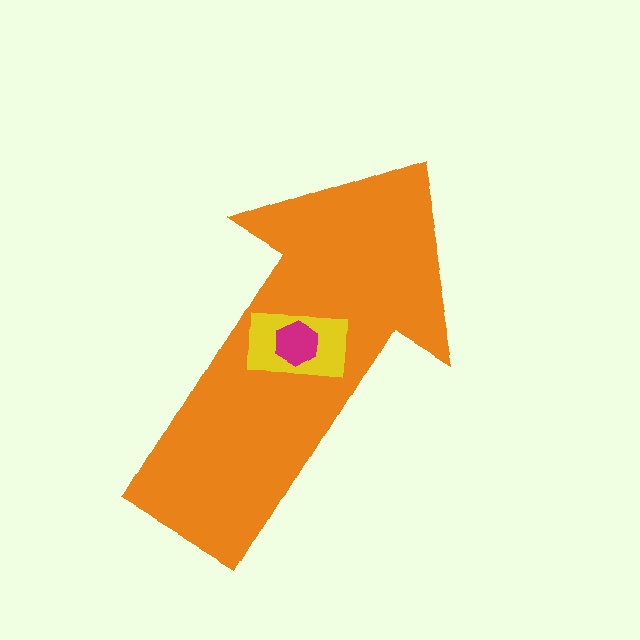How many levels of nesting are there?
3.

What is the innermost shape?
The magenta hexagon.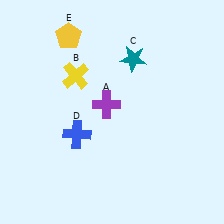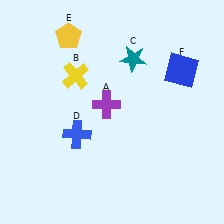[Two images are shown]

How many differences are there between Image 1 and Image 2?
There is 1 difference between the two images.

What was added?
A blue square (F) was added in Image 2.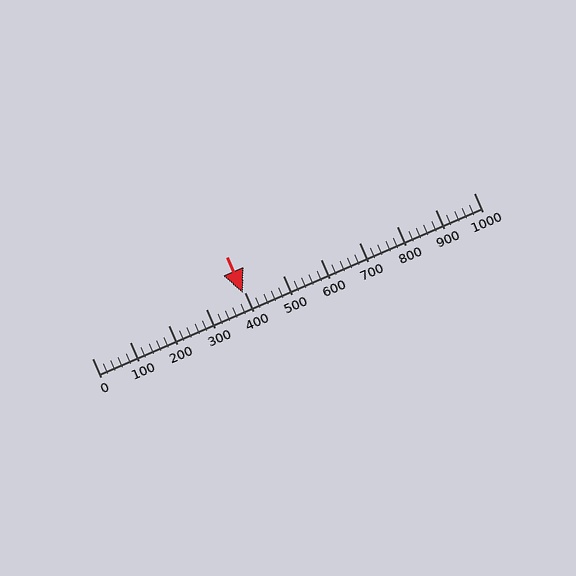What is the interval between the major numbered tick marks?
The major tick marks are spaced 100 units apart.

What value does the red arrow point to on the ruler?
The red arrow points to approximately 395.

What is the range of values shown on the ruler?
The ruler shows values from 0 to 1000.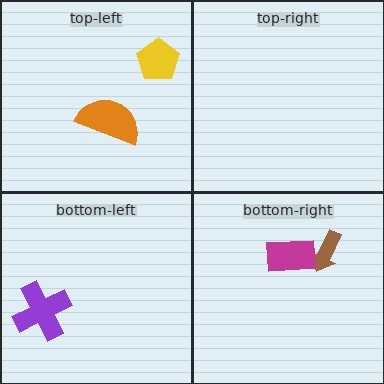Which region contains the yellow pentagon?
The top-left region.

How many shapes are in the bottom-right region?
2.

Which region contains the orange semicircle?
The top-left region.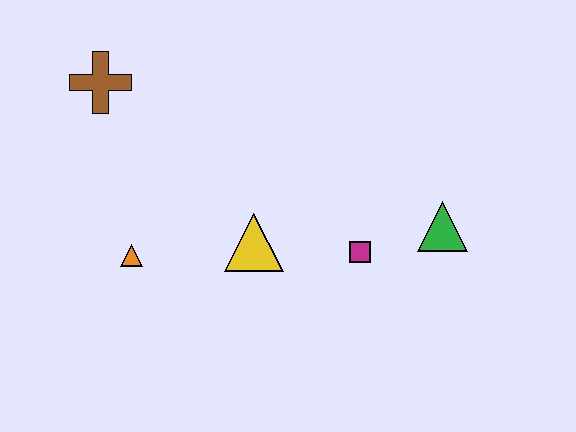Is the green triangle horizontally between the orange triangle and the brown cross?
No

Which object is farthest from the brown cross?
The green triangle is farthest from the brown cross.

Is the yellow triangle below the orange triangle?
No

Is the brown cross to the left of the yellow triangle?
Yes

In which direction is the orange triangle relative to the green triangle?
The orange triangle is to the left of the green triangle.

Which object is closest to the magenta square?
The green triangle is closest to the magenta square.